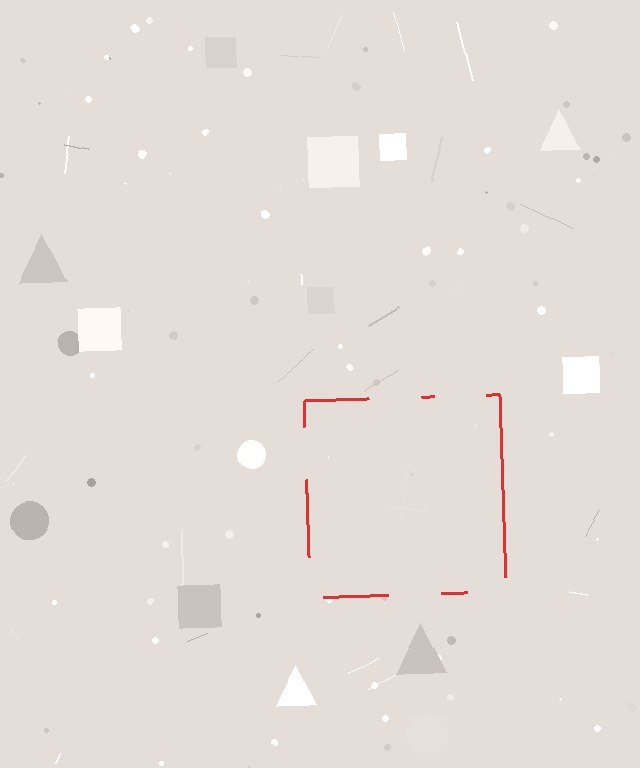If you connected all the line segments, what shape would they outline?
They would outline a square.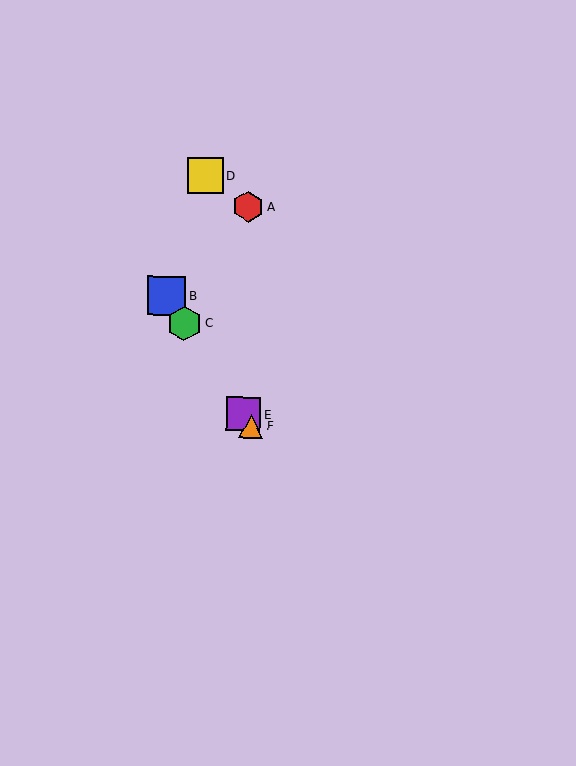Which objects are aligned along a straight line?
Objects B, C, E, F are aligned along a straight line.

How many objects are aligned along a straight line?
4 objects (B, C, E, F) are aligned along a straight line.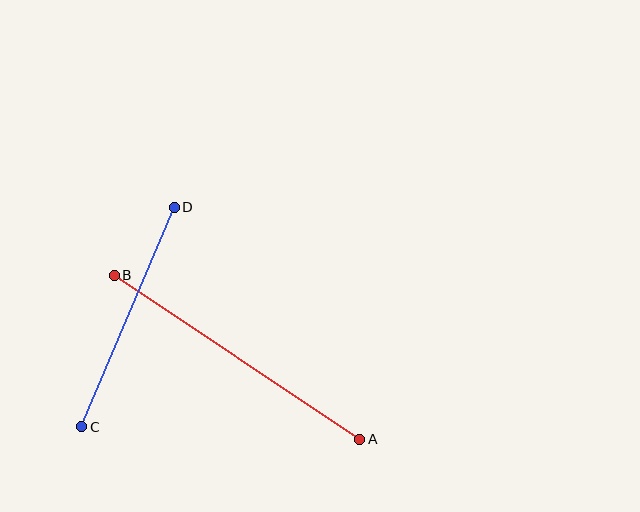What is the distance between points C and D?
The distance is approximately 238 pixels.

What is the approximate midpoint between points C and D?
The midpoint is at approximately (128, 317) pixels.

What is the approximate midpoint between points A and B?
The midpoint is at approximately (237, 357) pixels.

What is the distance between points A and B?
The distance is approximately 295 pixels.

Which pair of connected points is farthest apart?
Points A and B are farthest apart.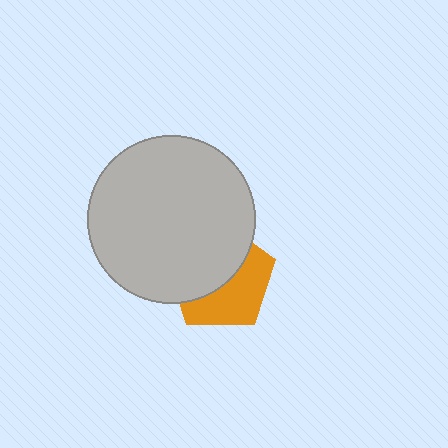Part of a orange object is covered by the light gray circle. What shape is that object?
It is a pentagon.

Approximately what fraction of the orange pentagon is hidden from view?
Roughly 53% of the orange pentagon is hidden behind the light gray circle.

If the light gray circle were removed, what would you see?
You would see the complete orange pentagon.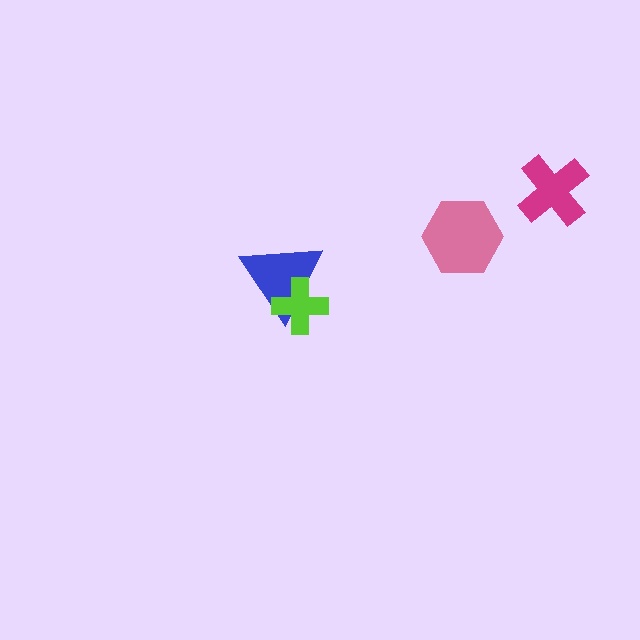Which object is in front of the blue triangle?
The lime cross is in front of the blue triangle.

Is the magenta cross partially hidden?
No, no other shape covers it.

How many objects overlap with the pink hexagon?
0 objects overlap with the pink hexagon.